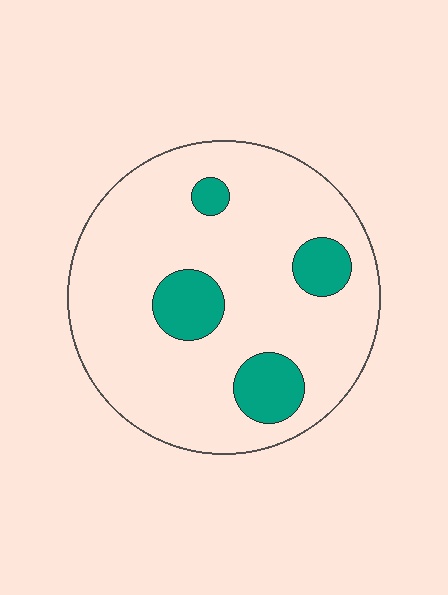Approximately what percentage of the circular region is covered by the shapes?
Approximately 15%.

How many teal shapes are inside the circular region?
4.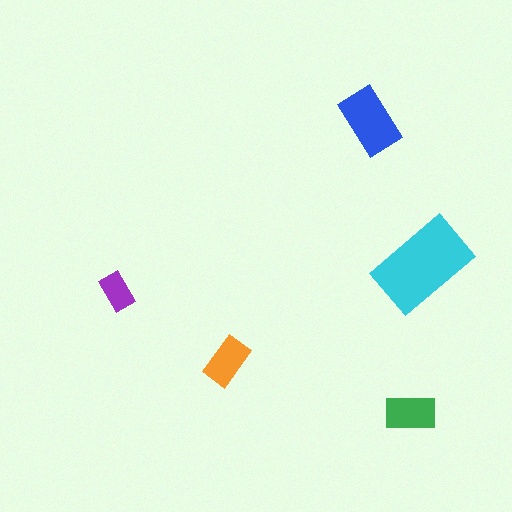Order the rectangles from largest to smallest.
the cyan one, the blue one, the green one, the orange one, the purple one.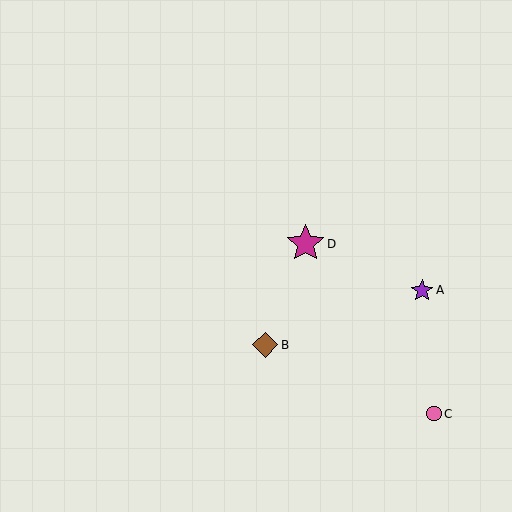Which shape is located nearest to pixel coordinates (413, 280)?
The purple star (labeled A) at (422, 290) is nearest to that location.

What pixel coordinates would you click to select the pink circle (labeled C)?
Click at (434, 414) to select the pink circle C.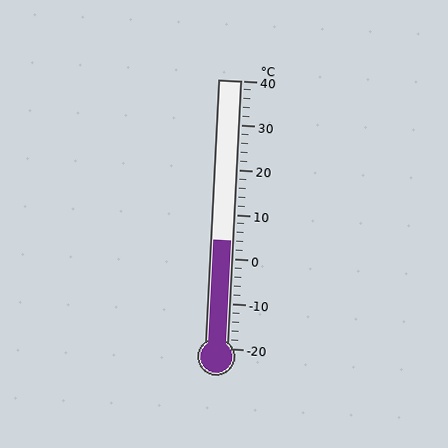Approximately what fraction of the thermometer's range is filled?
The thermometer is filled to approximately 40% of its range.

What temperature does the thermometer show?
The thermometer shows approximately 4°C.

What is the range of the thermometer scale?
The thermometer scale ranges from -20°C to 40°C.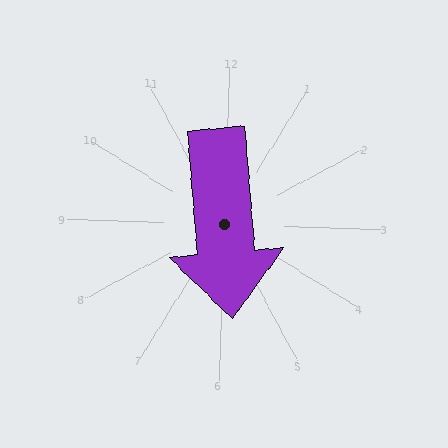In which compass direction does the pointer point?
South.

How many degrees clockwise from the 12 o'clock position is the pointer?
Approximately 173 degrees.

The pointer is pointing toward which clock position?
Roughly 6 o'clock.